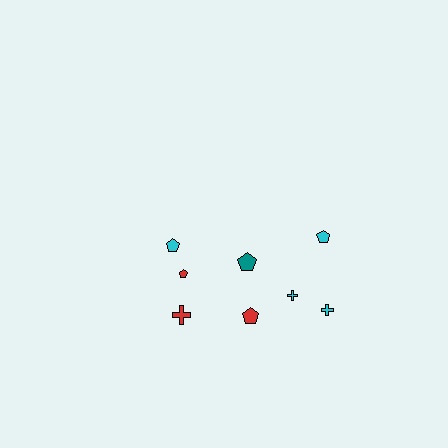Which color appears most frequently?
Cyan, with 4 objects.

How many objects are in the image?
There are 8 objects.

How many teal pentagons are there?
There is 1 teal pentagon.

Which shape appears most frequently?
Pentagon, with 5 objects.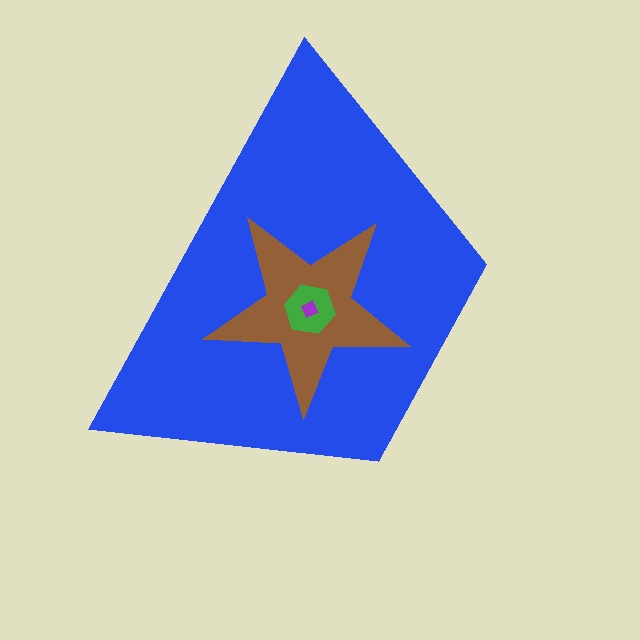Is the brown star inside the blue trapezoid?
Yes.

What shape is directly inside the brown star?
The green hexagon.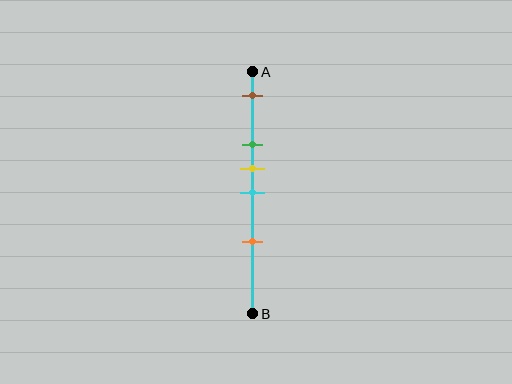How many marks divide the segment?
There are 5 marks dividing the segment.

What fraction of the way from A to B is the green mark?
The green mark is approximately 30% (0.3) of the way from A to B.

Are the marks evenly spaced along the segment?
No, the marks are not evenly spaced.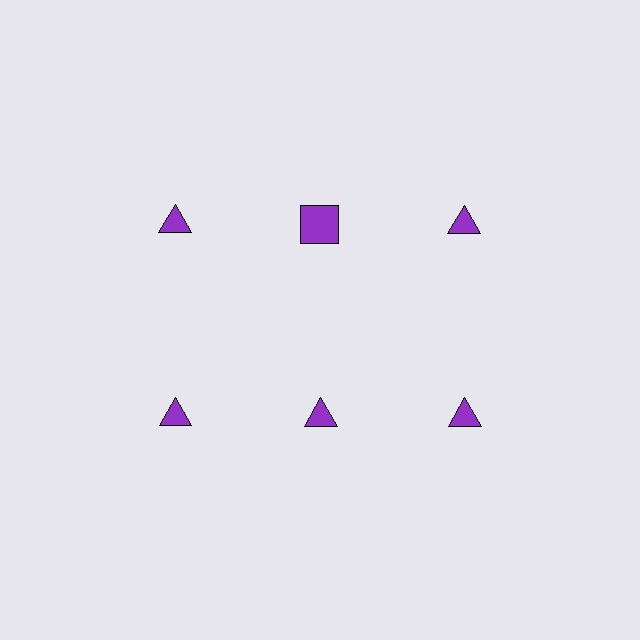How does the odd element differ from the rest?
It has a different shape: square instead of triangle.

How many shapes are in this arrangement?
There are 6 shapes arranged in a grid pattern.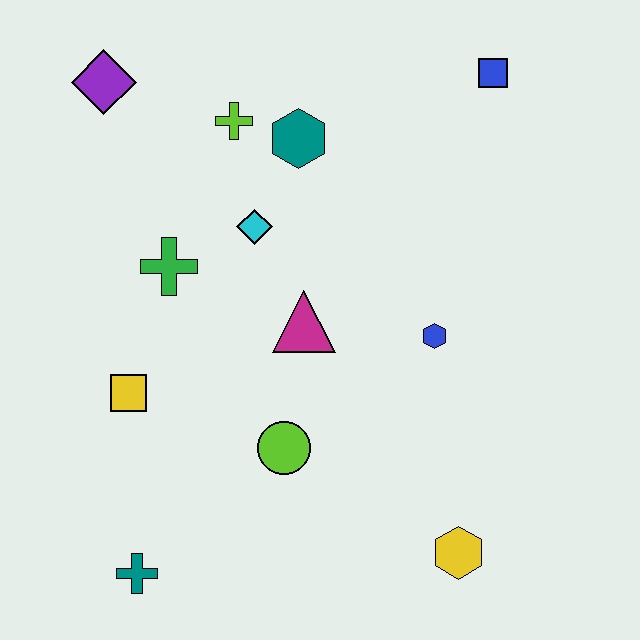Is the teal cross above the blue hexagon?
No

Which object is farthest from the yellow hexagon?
The purple diamond is farthest from the yellow hexagon.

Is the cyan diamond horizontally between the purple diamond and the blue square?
Yes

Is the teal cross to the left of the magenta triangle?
Yes